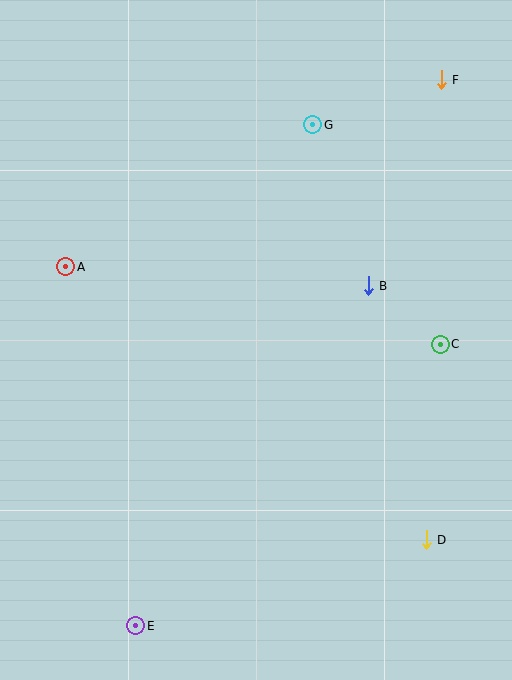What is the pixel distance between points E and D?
The distance between E and D is 303 pixels.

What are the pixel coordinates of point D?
Point D is at (426, 540).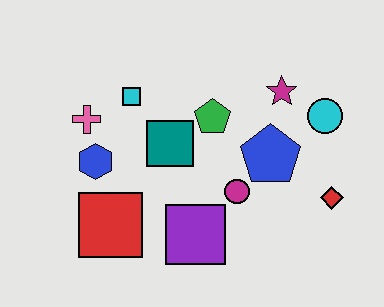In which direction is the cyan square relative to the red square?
The cyan square is above the red square.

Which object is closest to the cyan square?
The pink cross is closest to the cyan square.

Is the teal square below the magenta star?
Yes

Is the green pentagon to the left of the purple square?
No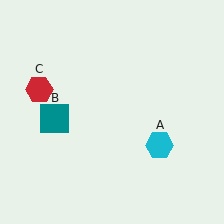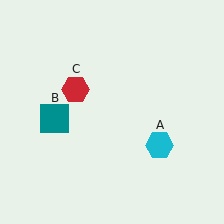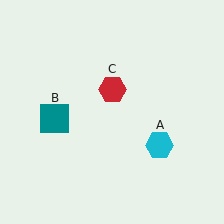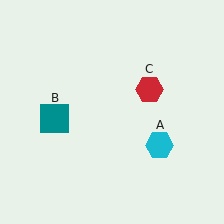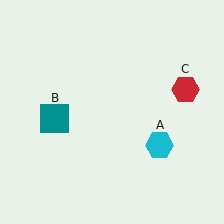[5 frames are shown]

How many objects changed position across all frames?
1 object changed position: red hexagon (object C).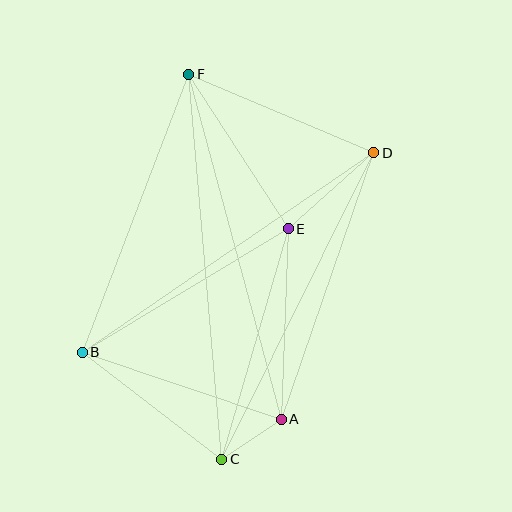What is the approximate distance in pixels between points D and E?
The distance between D and E is approximately 115 pixels.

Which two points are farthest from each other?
Points C and F are farthest from each other.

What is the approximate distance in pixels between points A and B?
The distance between A and B is approximately 210 pixels.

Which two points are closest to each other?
Points A and C are closest to each other.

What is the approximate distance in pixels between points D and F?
The distance between D and F is approximately 201 pixels.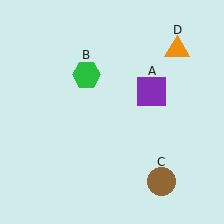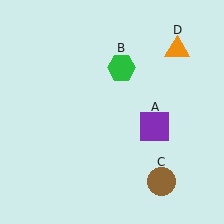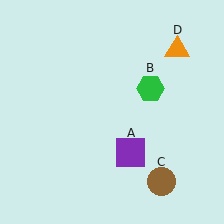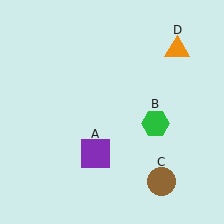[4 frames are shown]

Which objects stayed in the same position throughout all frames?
Brown circle (object C) and orange triangle (object D) remained stationary.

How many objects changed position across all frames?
2 objects changed position: purple square (object A), green hexagon (object B).